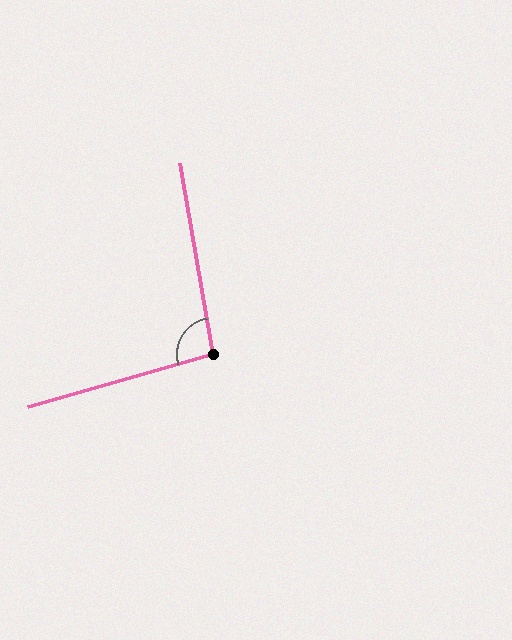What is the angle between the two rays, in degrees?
Approximately 96 degrees.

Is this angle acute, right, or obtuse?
It is obtuse.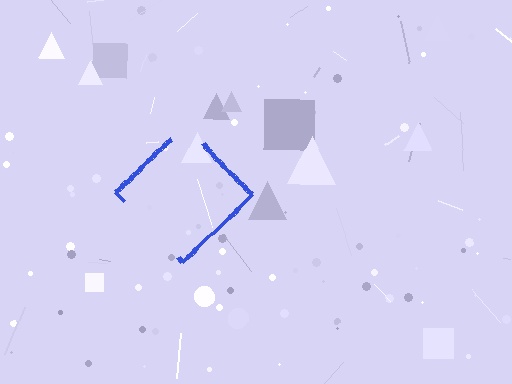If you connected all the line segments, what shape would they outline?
They would outline a diamond.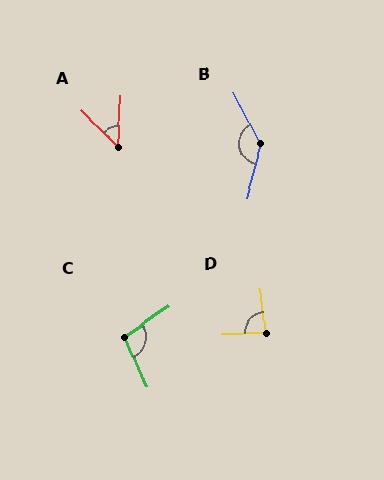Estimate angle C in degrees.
Approximately 101 degrees.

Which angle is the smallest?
A, at approximately 47 degrees.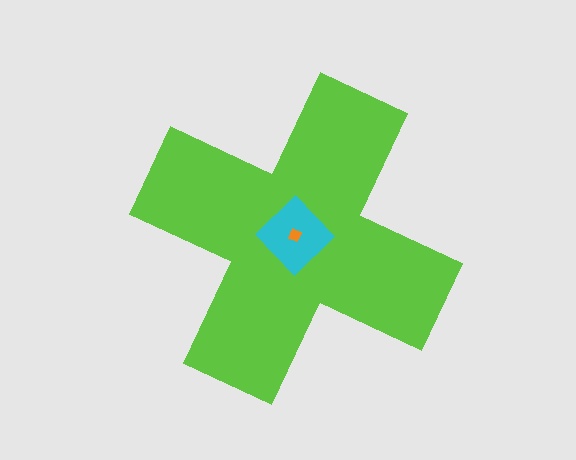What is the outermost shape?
The lime cross.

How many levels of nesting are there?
3.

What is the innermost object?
The orange diamond.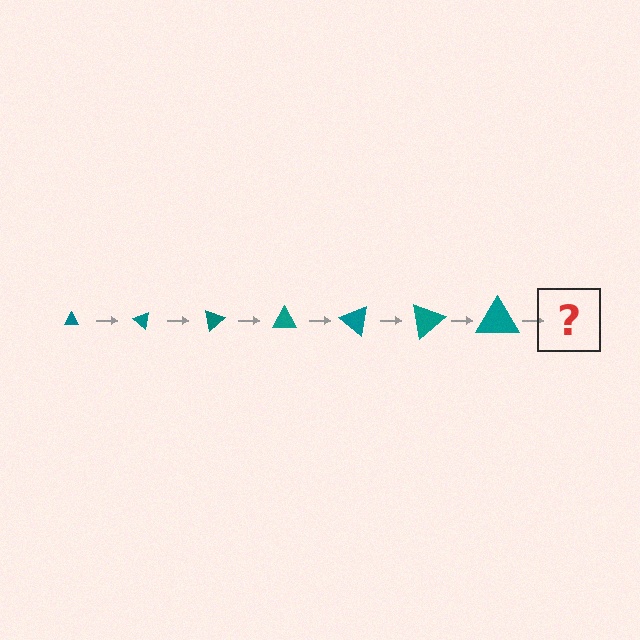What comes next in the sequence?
The next element should be a triangle, larger than the previous one and rotated 280 degrees from the start.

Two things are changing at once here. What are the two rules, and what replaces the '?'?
The two rules are that the triangle grows larger each step and it rotates 40 degrees each step. The '?' should be a triangle, larger than the previous one and rotated 280 degrees from the start.